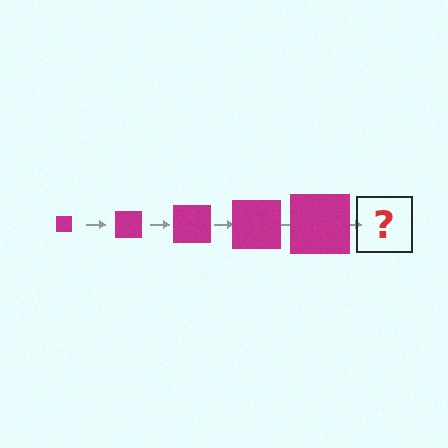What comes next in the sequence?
The next element should be a magenta square, larger than the previous one.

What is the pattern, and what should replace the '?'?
The pattern is that the square gets progressively larger each step. The '?' should be a magenta square, larger than the previous one.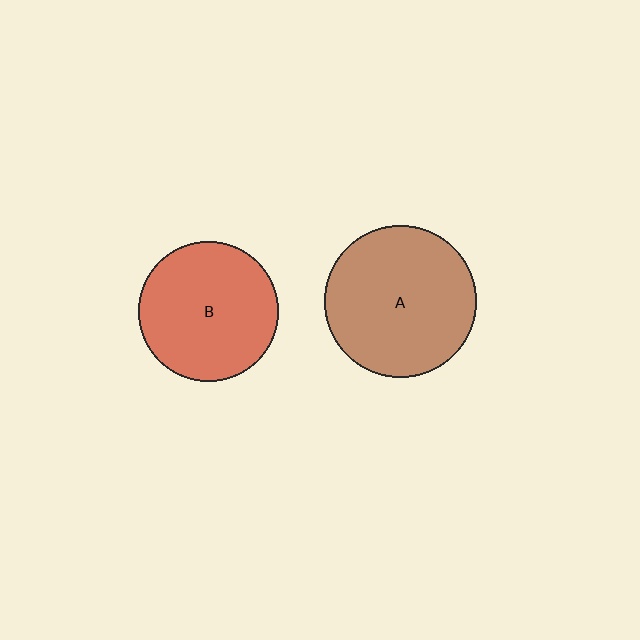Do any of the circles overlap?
No, none of the circles overlap.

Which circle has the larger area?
Circle A (brown).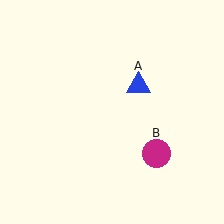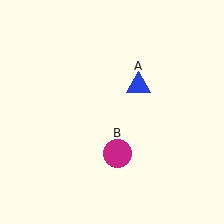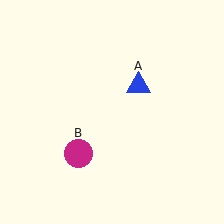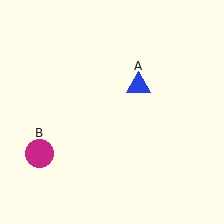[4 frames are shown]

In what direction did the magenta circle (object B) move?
The magenta circle (object B) moved left.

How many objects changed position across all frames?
1 object changed position: magenta circle (object B).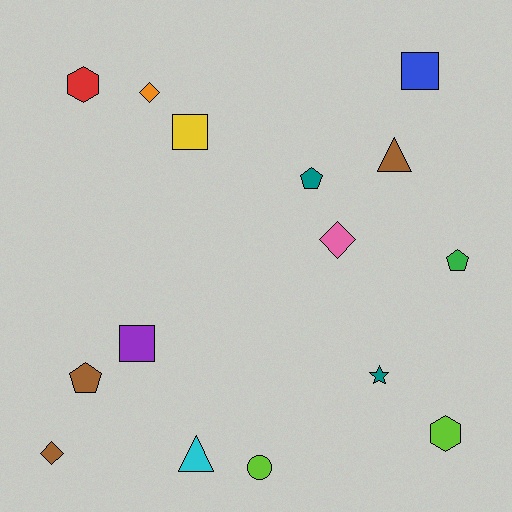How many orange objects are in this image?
There is 1 orange object.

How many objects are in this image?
There are 15 objects.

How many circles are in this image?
There is 1 circle.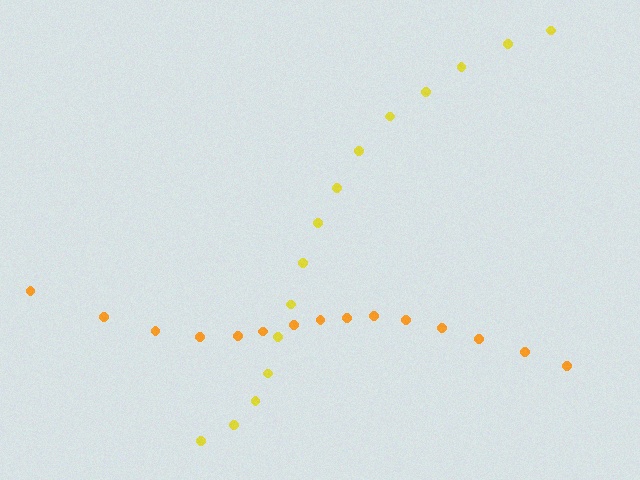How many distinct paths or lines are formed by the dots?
There are 2 distinct paths.